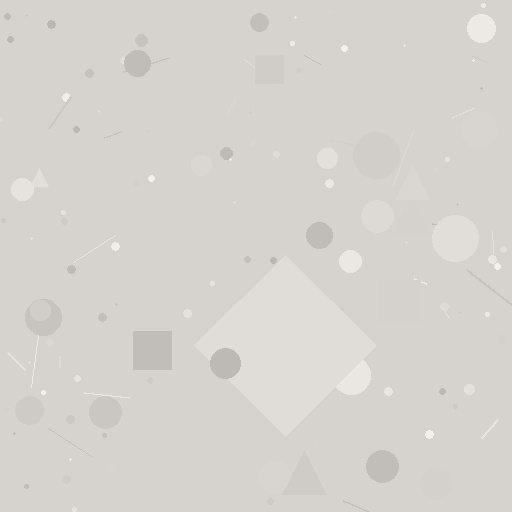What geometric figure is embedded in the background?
A diamond is embedded in the background.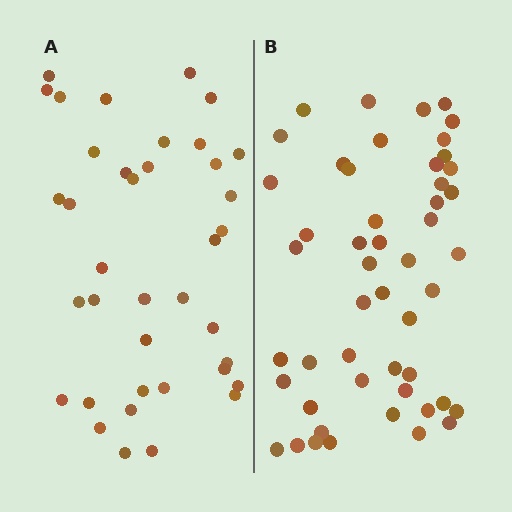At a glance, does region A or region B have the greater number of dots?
Region B (the right region) has more dots.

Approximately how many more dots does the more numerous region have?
Region B has roughly 12 or so more dots than region A.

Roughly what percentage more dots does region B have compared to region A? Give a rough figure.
About 30% more.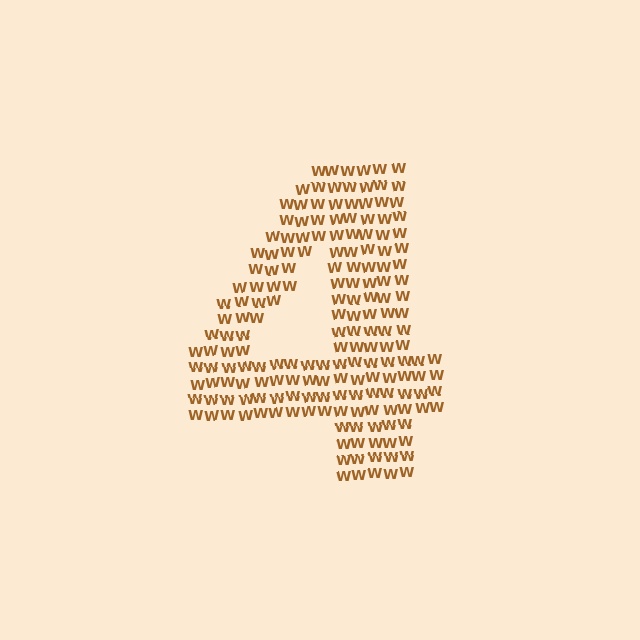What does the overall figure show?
The overall figure shows the digit 4.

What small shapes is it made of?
It is made of small letter W's.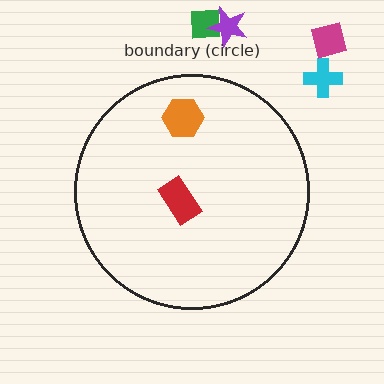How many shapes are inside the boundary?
2 inside, 4 outside.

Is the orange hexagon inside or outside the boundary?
Inside.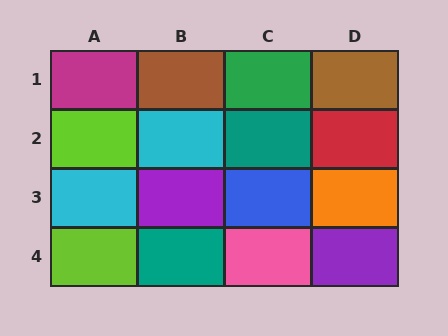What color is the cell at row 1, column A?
Magenta.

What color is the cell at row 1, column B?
Brown.